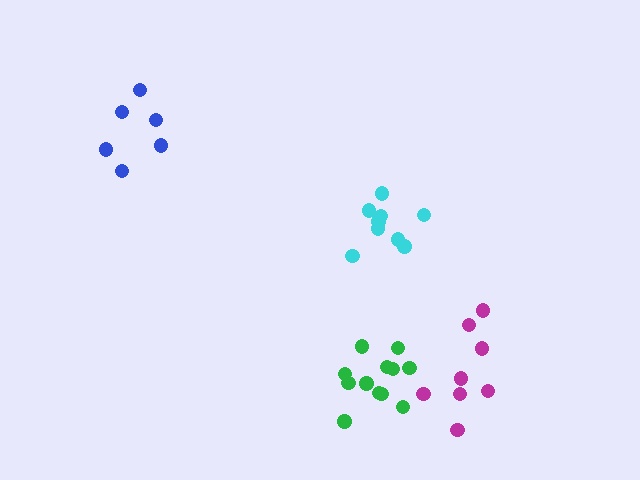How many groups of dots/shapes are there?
There are 4 groups.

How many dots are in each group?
Group 1: 9 dots, Group 2: 8 dots, Group 3: 6 dots, Group 4: 12 dots (35 total).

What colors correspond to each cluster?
The clusters are colored: cyan, magenta, blue, green.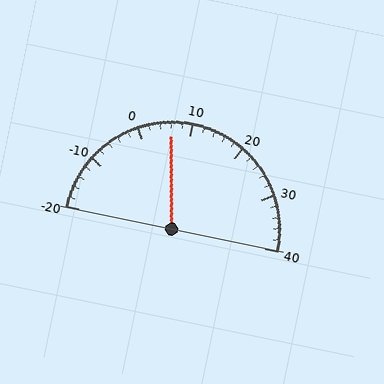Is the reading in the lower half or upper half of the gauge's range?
The reading is in the lower half of the range (-20 to 40).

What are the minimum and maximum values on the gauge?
The gauge ranges from -20 to 40.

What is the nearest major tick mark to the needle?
The nearest major tick mark is 10.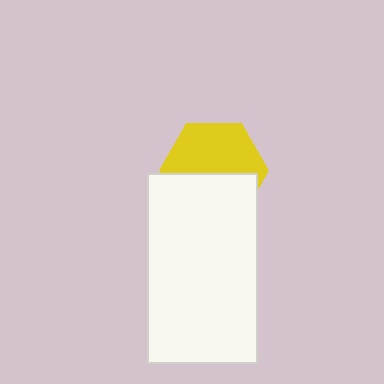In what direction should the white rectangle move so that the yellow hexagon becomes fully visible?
The white rectangle should move down. That is the shortest direction to clear the overlap and leave the yellow hexagon fully visible.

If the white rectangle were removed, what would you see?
You would see the complete yellow hexagon.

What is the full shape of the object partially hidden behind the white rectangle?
The partially hidden object is a yellow hexagon.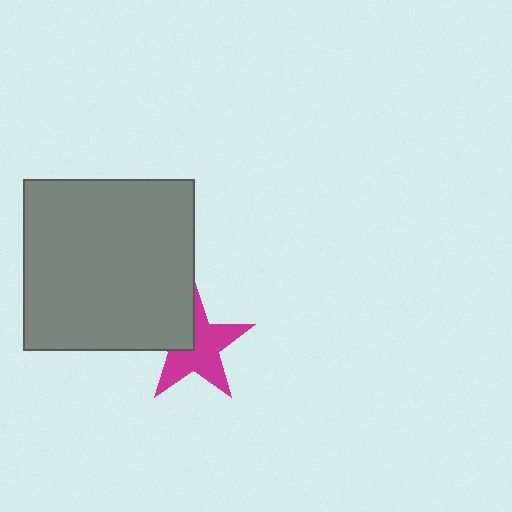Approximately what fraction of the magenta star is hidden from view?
Roughly 35% of the magenta star is hidden behind the gray square.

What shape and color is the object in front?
The object in front is a gray square.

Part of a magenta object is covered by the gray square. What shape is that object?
It is a star.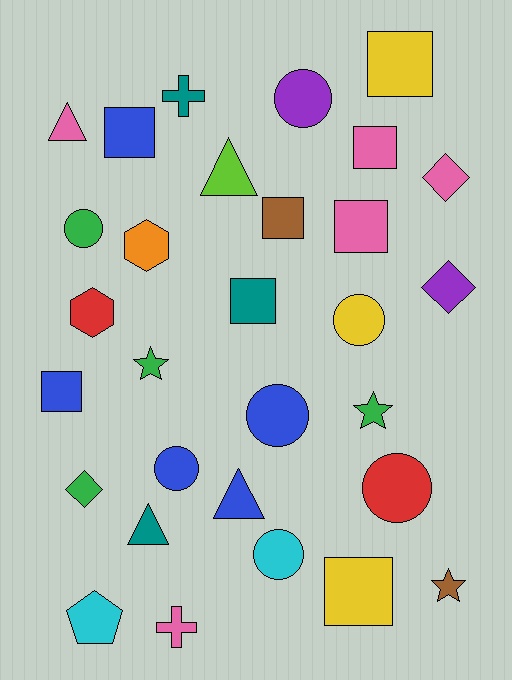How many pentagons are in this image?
There is 1 pentagon.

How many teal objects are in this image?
There are 3 teal objects.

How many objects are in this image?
There are 30 objects.